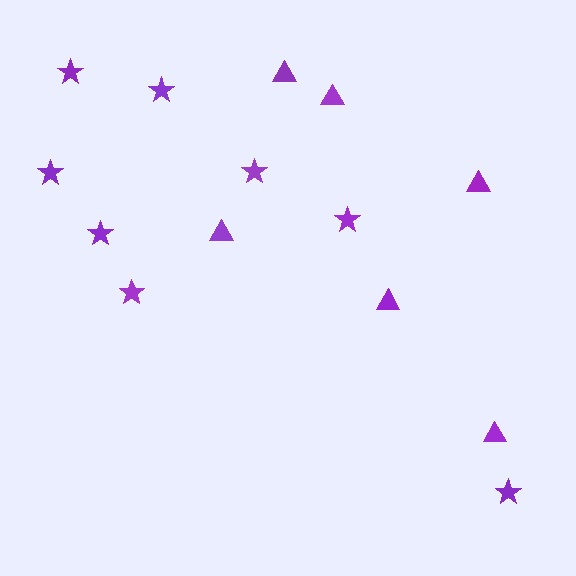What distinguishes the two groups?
There are 2 groups: one group of stars (8) and one group of triangles (6).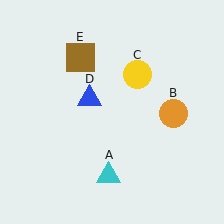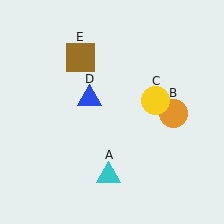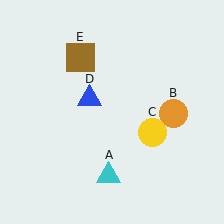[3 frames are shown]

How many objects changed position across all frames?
1 object changed position: yellow circle (object C).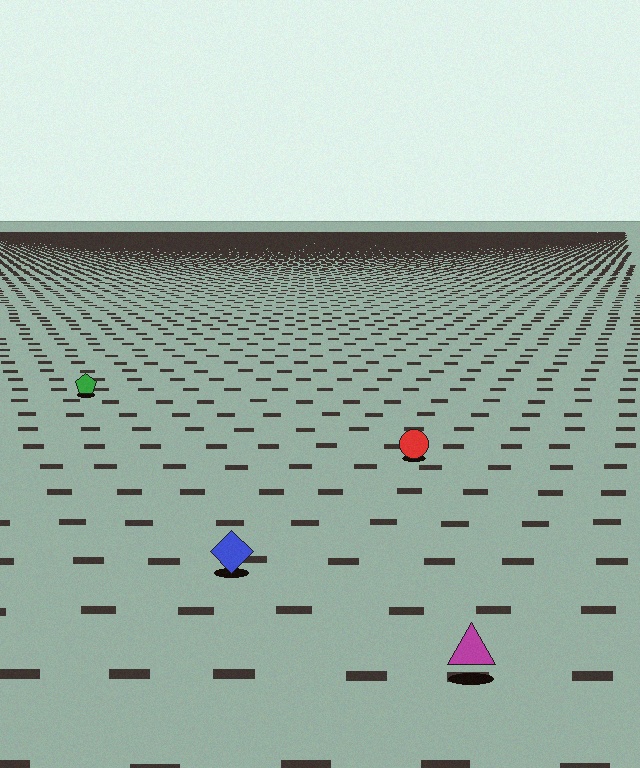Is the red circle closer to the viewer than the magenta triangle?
No. The magenta triangle is closer — you can tell from the texture gradient: the ground texture is coarser near it.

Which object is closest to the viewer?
The magenta triangle is closest. The texture marks near it are larger and more spread out.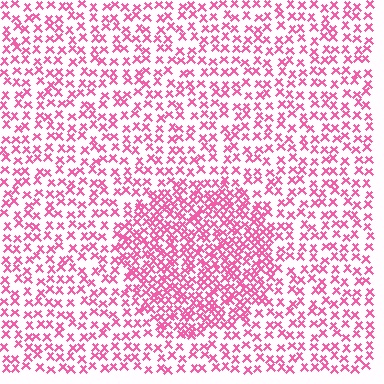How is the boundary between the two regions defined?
The boundary is defined by a change in element density (approximately 2.0x ratio). All elements are the same color, size, and shape.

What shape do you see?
I see a circle.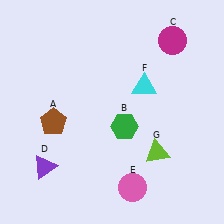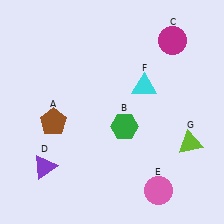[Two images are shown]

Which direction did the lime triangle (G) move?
The lime triangle (G) moved right.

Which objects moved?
The objects that moved are: the pink circle (E), the lime triangle (G).